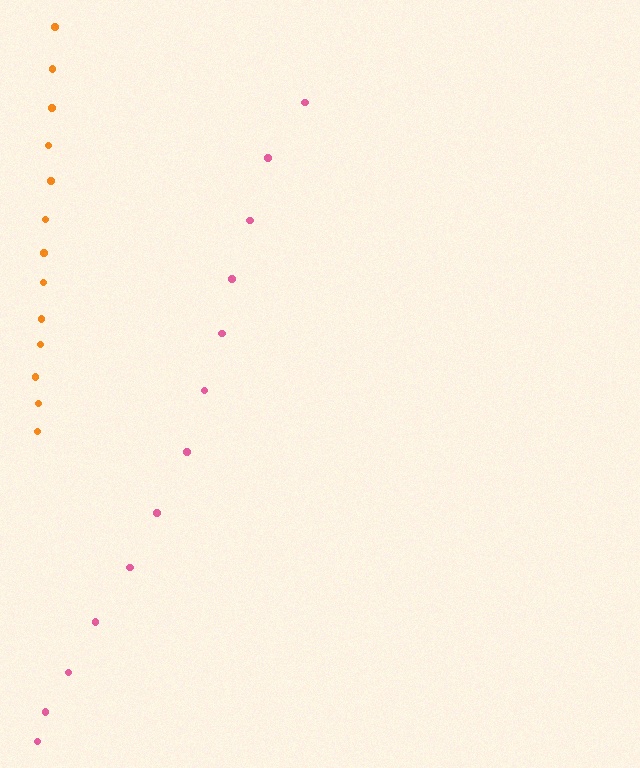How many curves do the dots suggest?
There are 2 distinct paths.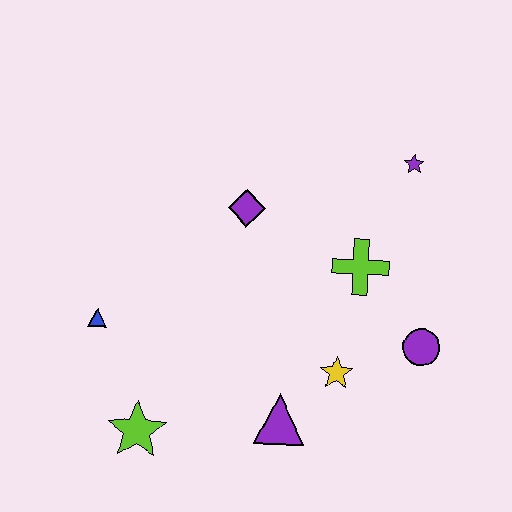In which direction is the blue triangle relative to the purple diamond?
The blue triangle is to the left of the purple diamond.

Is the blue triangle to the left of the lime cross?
Yes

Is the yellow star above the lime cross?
No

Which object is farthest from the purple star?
The lime star is farthest from the purple star.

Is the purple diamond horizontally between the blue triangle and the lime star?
No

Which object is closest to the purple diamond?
The lime cross is closest to the purple diamond.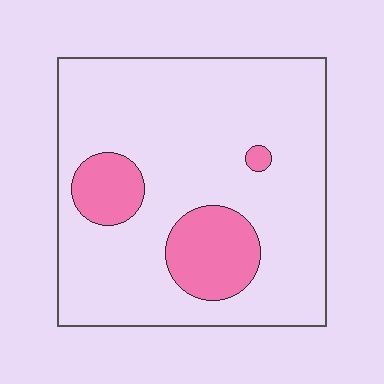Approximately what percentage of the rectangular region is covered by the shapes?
Approximately 15%.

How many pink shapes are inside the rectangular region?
3.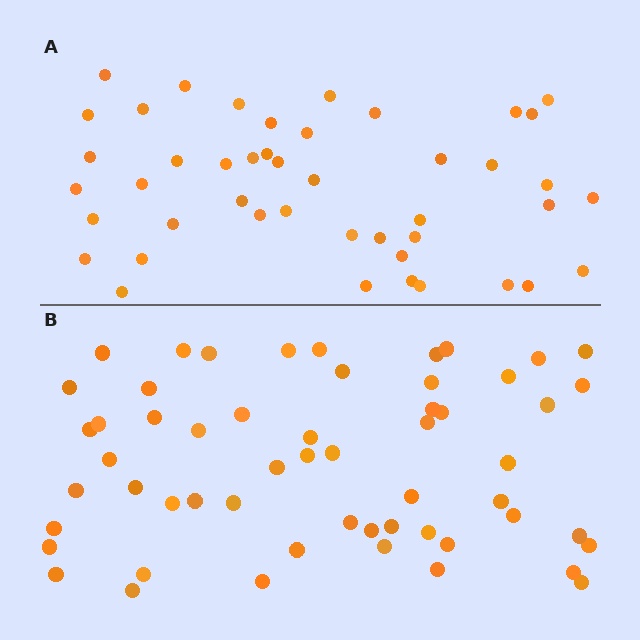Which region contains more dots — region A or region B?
Region B (the bottom region) has more dots.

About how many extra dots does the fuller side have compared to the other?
Region B has roughly 12 or so more dots than region A.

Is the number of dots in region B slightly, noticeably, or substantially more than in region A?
Region B has only slightly more — the two regions are fairly close. The ratio is roughly 1.2 to 1.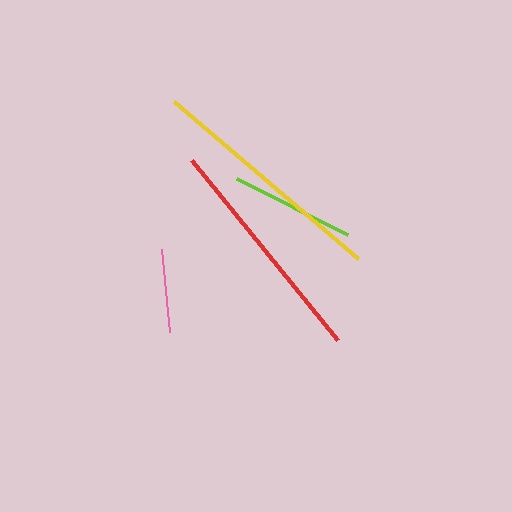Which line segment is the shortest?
The pink line is the shortest at approximately 84 pixels.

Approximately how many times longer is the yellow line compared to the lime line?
The yellow line is approximately 2.0 times the length of the lime line.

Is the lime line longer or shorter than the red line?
The red line is longer than the lime line.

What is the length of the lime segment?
The lime segment is approximately 124 pixels long.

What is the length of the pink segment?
The pink segment is approximately 84 pixels long.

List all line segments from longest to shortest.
From longest to shortest: yellow, red, lime, pink.